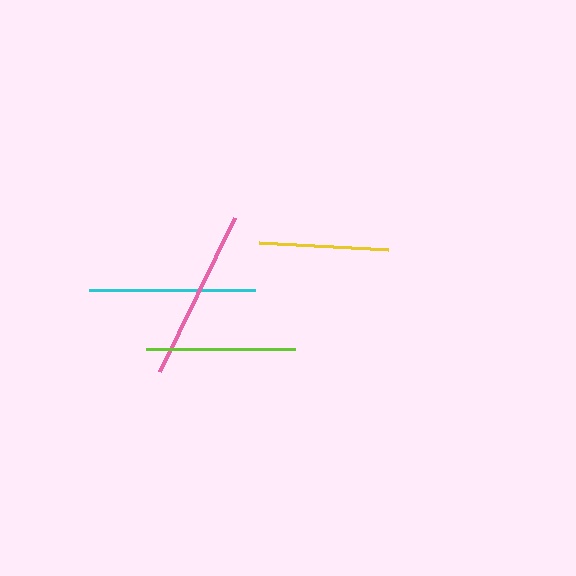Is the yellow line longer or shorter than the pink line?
The pink line is longer than the yellow line.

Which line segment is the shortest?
The yellow line is the shortest at approximately 129 pixels.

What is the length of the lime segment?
The lime segment is approximately 150 pixels long.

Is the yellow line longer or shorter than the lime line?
The lime line is longer than the yellow line.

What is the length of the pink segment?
The pink segment is approximately 170 pixels long.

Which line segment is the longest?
The pink line is the longest at approximately 170 pixels.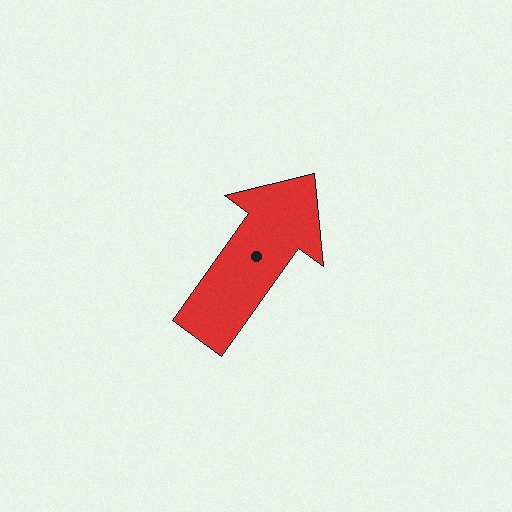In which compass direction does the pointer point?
Northeast.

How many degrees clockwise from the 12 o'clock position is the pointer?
Approximately 36 degrees.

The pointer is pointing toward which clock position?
Roughly 1 o'clock.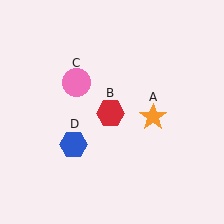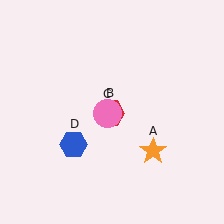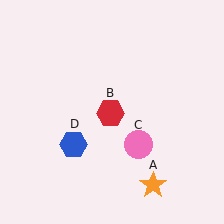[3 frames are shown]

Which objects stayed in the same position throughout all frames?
Red hexagon (object B) and blue hexagon (object D) remained stationary.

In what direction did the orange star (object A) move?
The orange star (object A) moved down.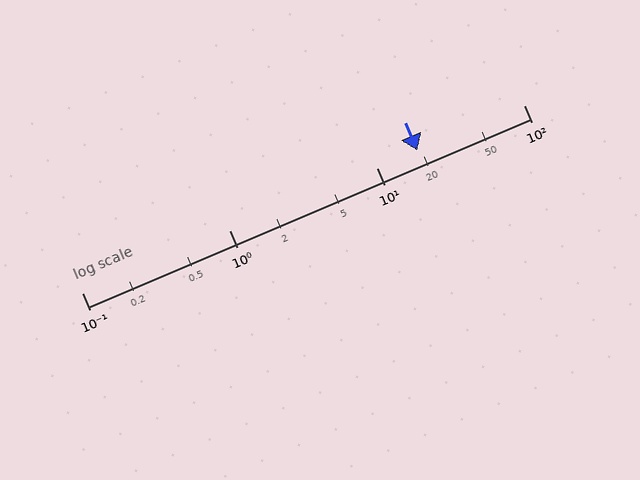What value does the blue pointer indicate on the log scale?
The pointer indicates approximately 19.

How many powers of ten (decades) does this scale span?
The scale spans 3 decades, from 0.1 to 100.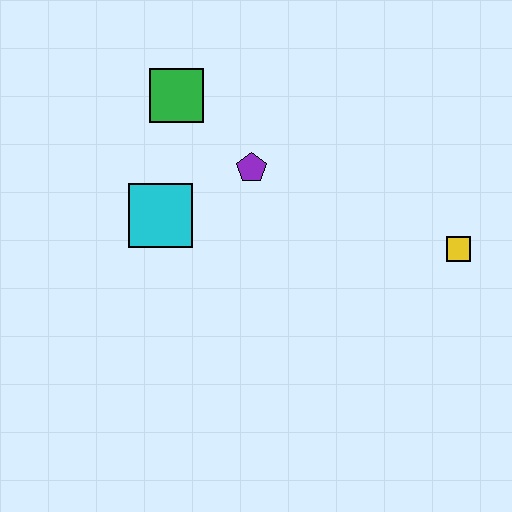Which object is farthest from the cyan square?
The yellow square is farthest from the cyan square.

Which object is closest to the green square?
The purple pentagon is closest to the green square.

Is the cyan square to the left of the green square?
Yes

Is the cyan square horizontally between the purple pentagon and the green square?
No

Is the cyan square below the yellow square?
No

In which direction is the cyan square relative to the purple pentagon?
The cyan square is to the left of the purple pentagon.